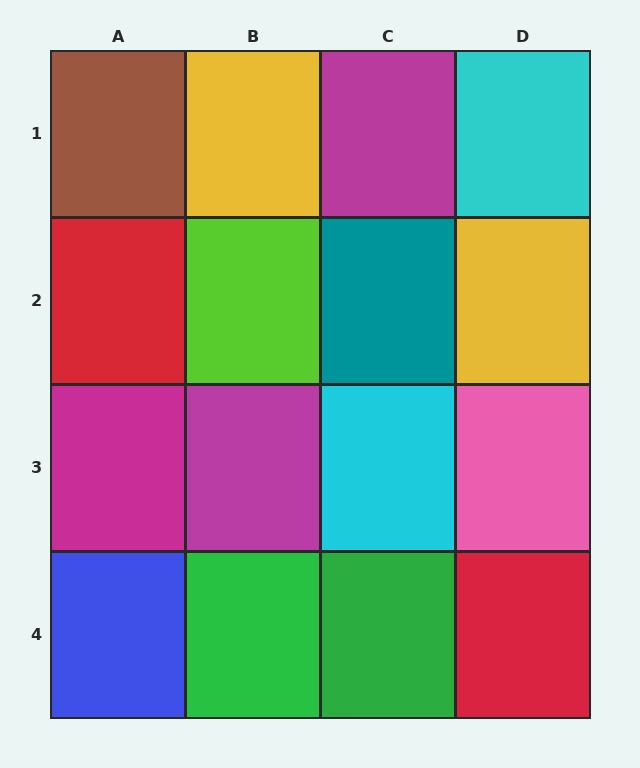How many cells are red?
2 cells are red.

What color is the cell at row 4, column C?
Green.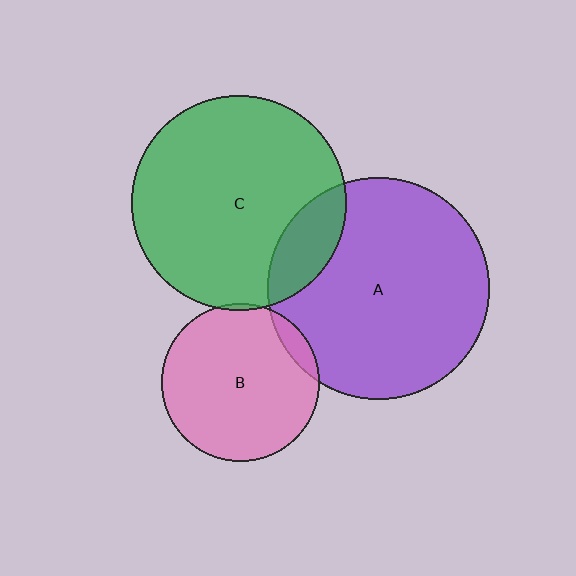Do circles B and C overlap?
Yes.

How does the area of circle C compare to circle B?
Approximately 1.8 times.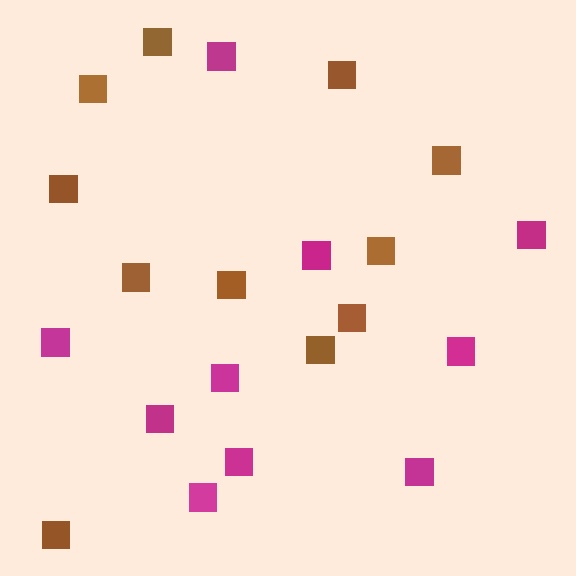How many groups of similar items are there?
There are 2 groups: one group of brown squares (11) and one group of magenta squares (10).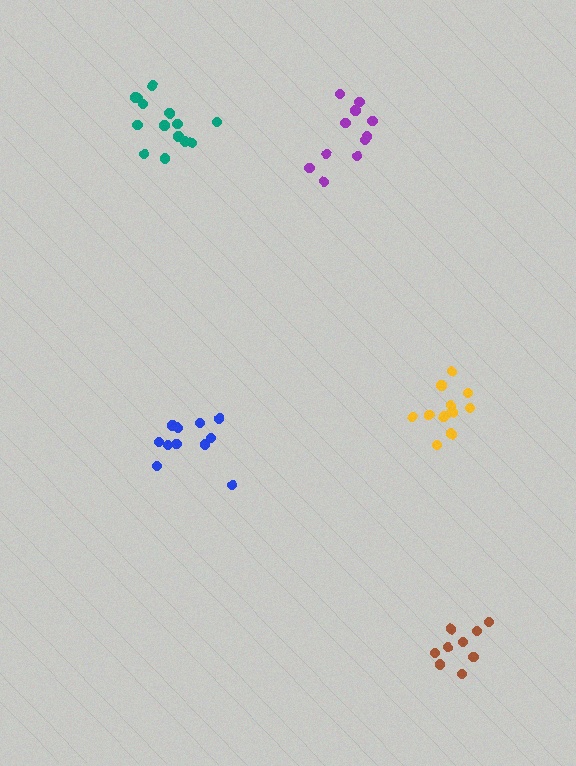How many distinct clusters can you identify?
There are 5 distinct clusters.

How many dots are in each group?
Group 1: 15 dots, Group 2: 12 dots, Group 3: 11 dots, Group 4: 9 dots, Group 5: 11 dots (58 total).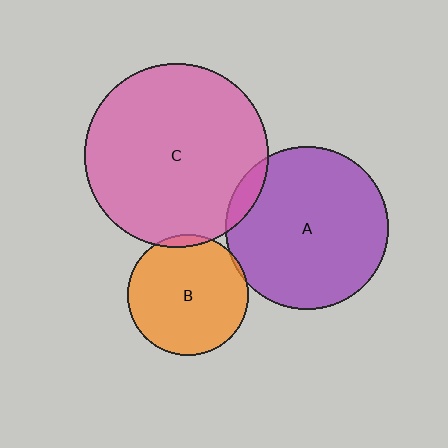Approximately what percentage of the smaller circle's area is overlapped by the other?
Approximately 5%.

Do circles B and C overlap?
Yes.